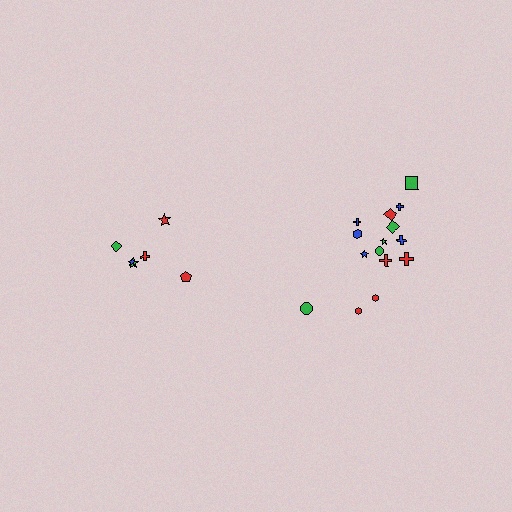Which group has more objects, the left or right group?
The right group.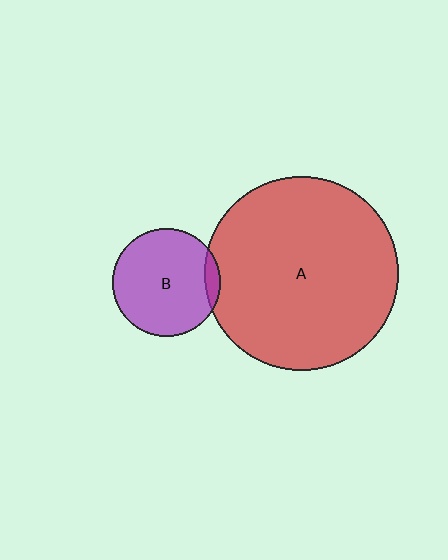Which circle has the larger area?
Circle A (red).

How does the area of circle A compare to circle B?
Approximately 3.2 times.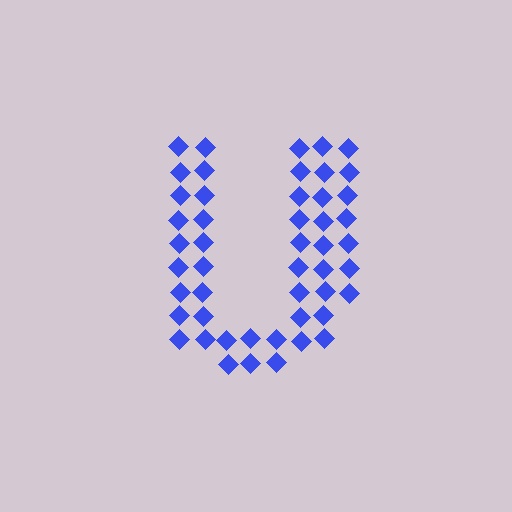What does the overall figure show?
The overall figure shows the letter U.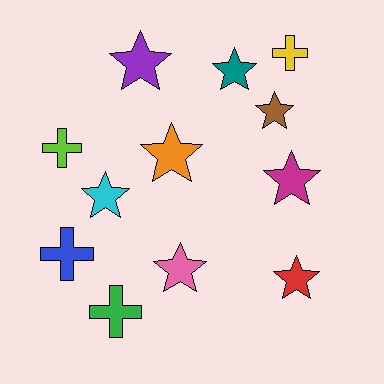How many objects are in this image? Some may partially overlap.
There are 12 objects.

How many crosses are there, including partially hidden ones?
There are 4 crosses.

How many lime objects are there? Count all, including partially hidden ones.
There is 1 lime object.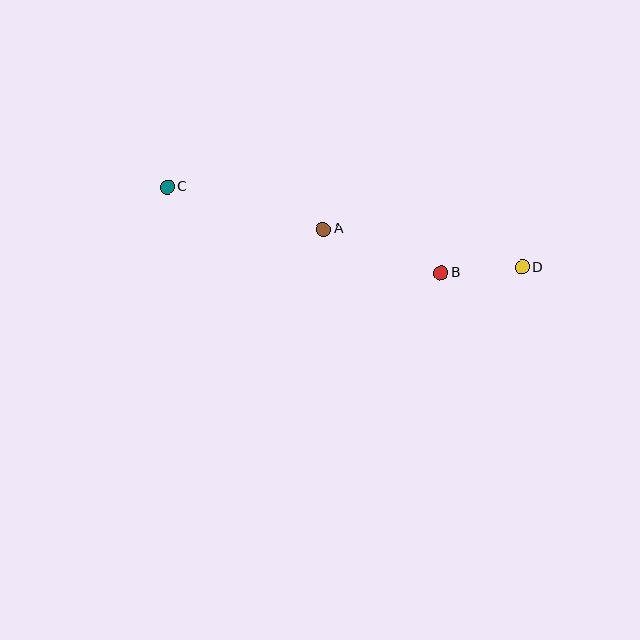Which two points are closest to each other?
Points B and D are closest to each other.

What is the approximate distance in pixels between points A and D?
The distance between A and D is approximately 202 pixels.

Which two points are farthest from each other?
Points C and D are farthest from each other.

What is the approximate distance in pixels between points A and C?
The distance between A and C is approximately 162 pixels.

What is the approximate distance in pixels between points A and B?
The distance between A and B is approximately 125 pixels.